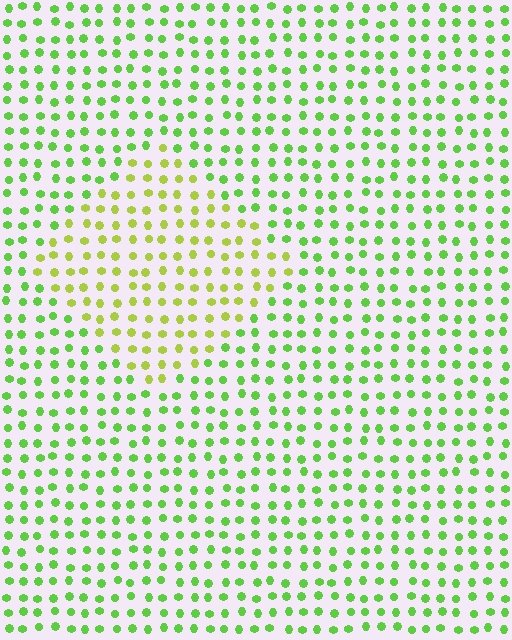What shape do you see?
I see a diamond.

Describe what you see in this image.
The image is filled with small lime elements in a uniform arrangement. A diamond-shaped region is visible where the elements are tinted to a slightly different hue, forming a subtle color boundary.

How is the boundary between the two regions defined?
The boundary is defined purely by a slight shift in hue (about 32 degrees). Spacing, size, and orientation are identical on both sides.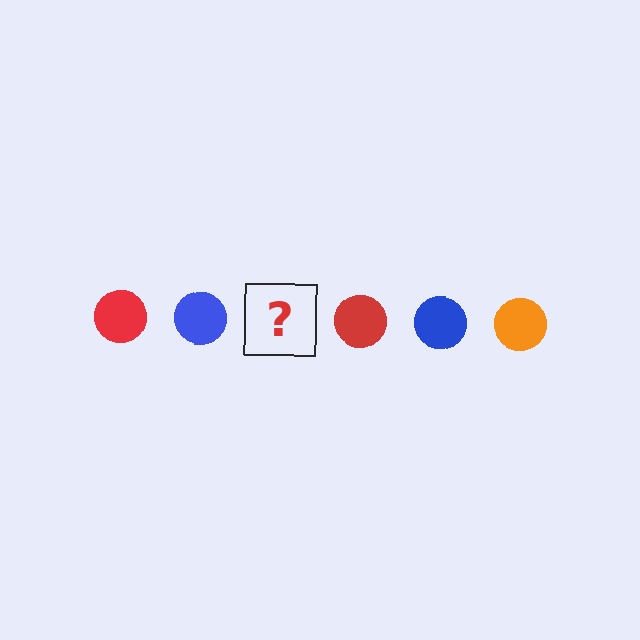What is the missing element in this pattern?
The missing element is an orange circle.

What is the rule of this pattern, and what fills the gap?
The rule is that the pattern cycles through red, blue, orange circles. The gap should be filled with an orange circle.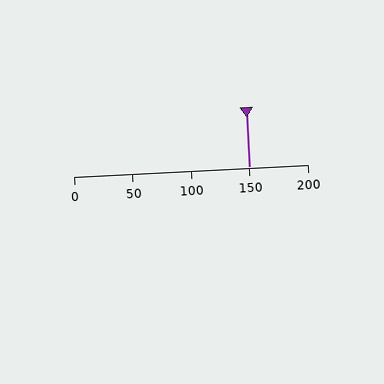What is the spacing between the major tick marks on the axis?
The major ticks are spaced 50 apart.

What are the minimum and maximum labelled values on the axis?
The axis runs from 0 to 200.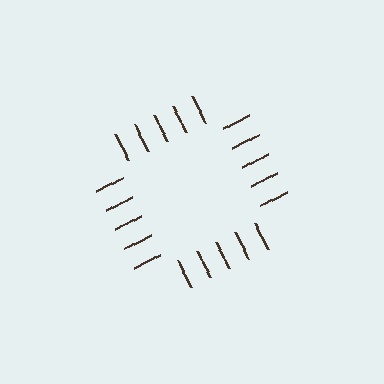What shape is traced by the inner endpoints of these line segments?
An illusory square — the line segments terminate on its edges but no continuous stroke is drawn.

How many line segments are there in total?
20 — 5 along each of the 4 edges.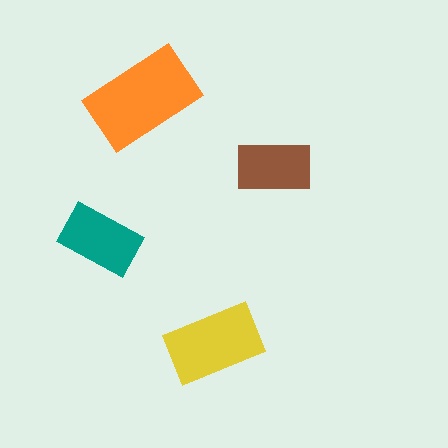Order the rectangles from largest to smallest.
the orange one, the yellow one, the teal one, the brown one.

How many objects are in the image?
There are 4 objects in the image.